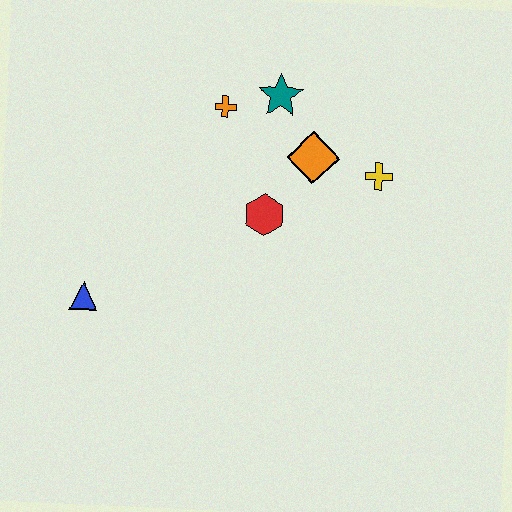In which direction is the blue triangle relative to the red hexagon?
The blue triangle is to the left of the red hexagon.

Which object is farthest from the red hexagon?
The blue triangle is farthest from the red hexagon.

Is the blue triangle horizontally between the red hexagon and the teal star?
No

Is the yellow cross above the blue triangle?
Yes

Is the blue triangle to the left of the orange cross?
Yes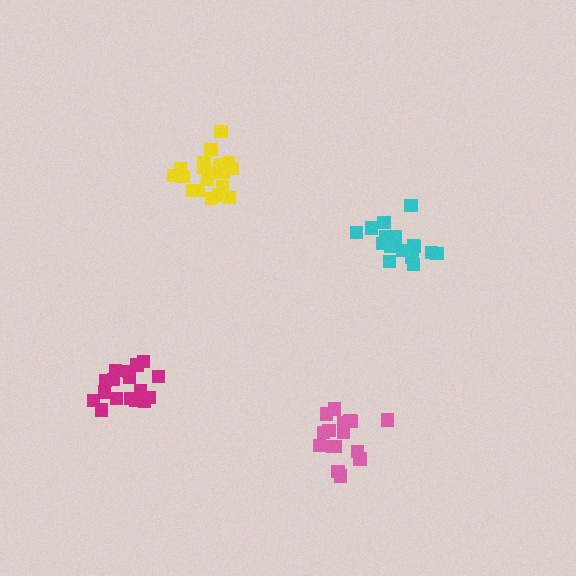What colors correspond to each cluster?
The clusters are colored: cyan, magenta, yellow, pink.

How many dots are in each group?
Group 1: 17 dots, Group 2: 17 dots, Group 3: 19 dots, Group 4: 16 dots (69 total).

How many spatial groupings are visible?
There are 4 spatial groupings.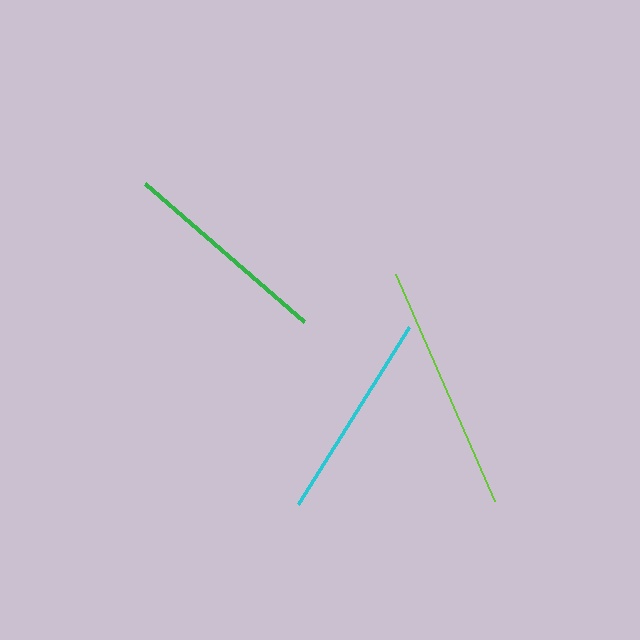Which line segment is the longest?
The lime line is the longest at approximately 248 pixels.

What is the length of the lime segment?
The lime segment is approximately 248 pixels long.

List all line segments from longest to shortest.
From longest to shortest: lime, green, cyan.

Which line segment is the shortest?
The cyan line is the shortest at approximately 209 pixels.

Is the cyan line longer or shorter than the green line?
The green line is longer than the cyan line.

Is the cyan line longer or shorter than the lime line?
The lime line is longer than the cyan line.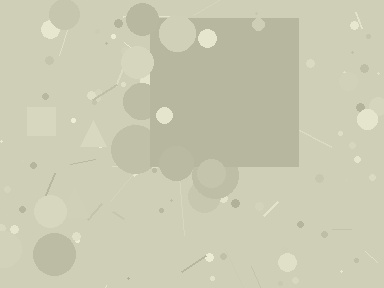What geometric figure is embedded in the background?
A square is embedded in the background.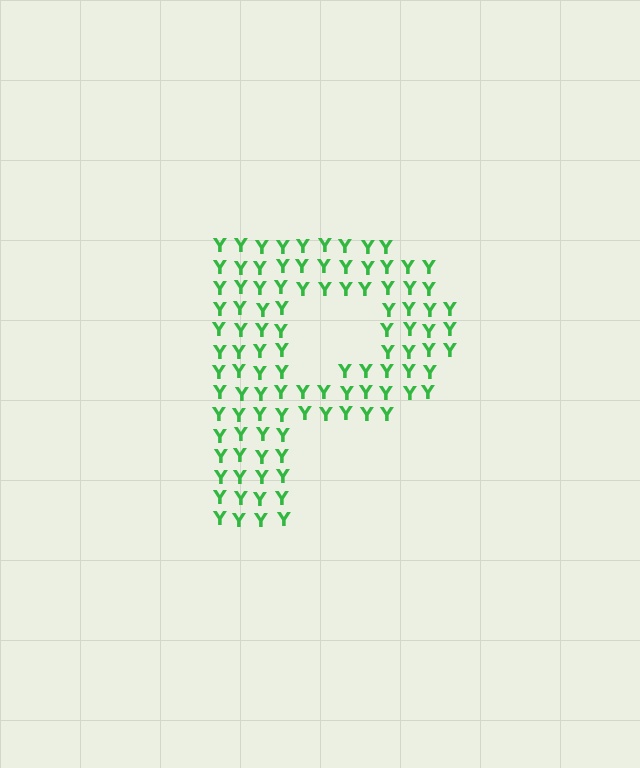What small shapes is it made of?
It is made of small letter Y's.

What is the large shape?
The large shape is the letter P.